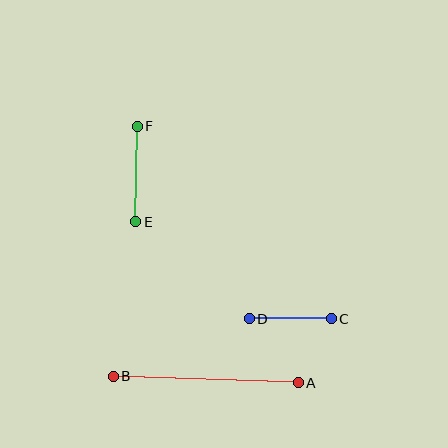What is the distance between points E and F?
The distance is approximately 96 pixels.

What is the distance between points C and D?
The distance is approximately 82 pixels.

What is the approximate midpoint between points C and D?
The midpoint is at approximately (290, 319) pixels.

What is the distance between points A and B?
The distance is approximately 185 pixels.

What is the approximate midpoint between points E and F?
The midpoint is at approximately (136, 174) pixels.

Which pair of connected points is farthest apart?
Points A and B are farthest apart.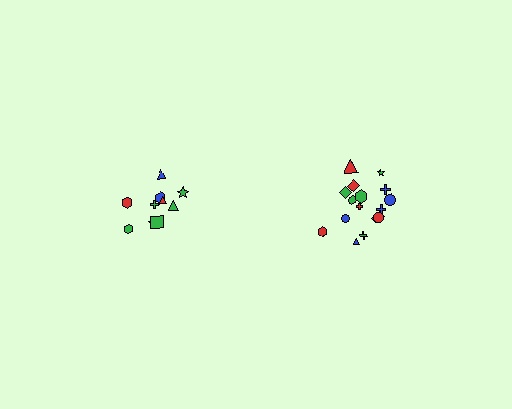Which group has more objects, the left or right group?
The right group.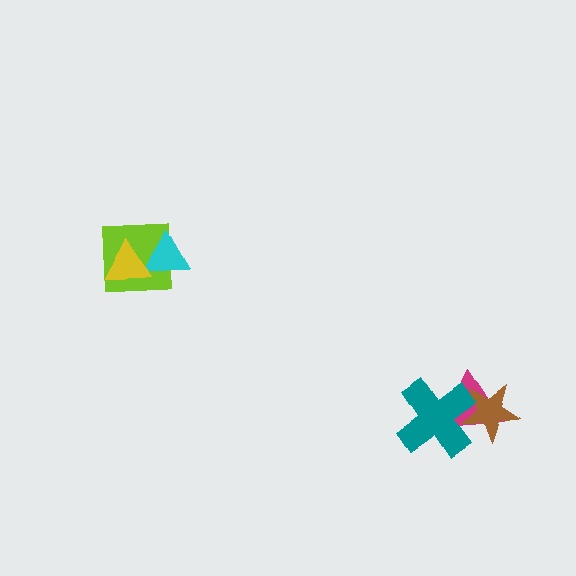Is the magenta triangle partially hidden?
Yes, it is partially covered by another shape.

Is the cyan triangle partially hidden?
Yes, it is partially covered by another shape.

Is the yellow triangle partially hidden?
No, no other shape covers it.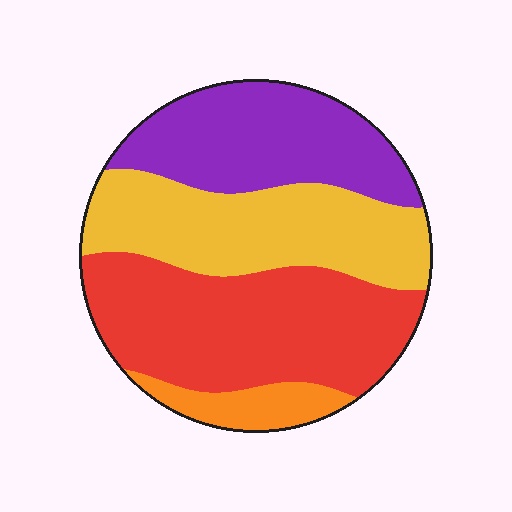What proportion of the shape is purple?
Purple covers about 25% of the shape.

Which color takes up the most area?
Red, at roughly 35%.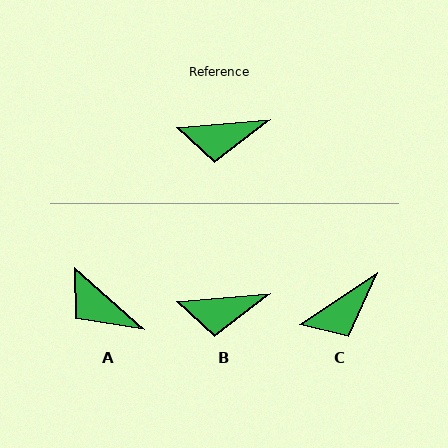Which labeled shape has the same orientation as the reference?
B.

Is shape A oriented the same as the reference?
No, it is off by about 46 degrees.